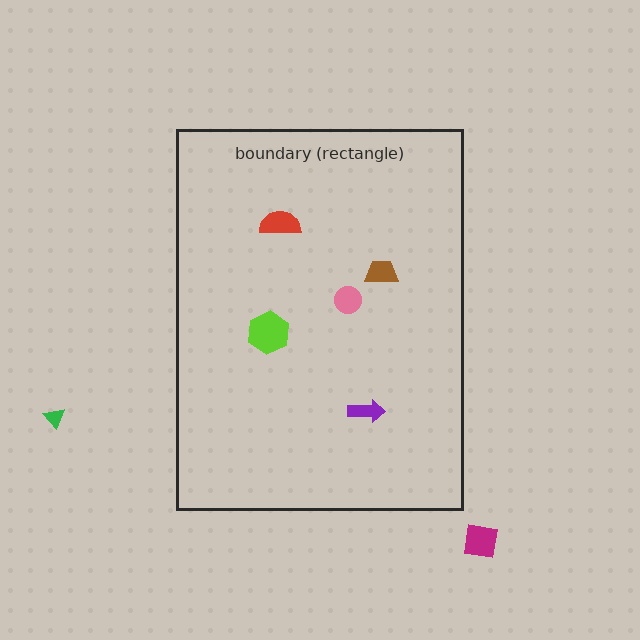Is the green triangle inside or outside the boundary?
Outside.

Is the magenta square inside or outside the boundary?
Outside.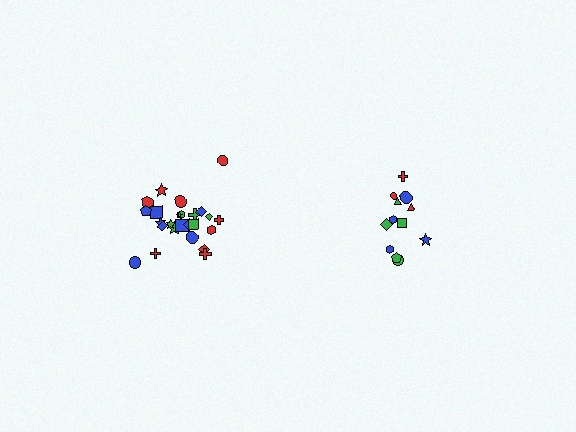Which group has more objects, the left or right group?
The left group.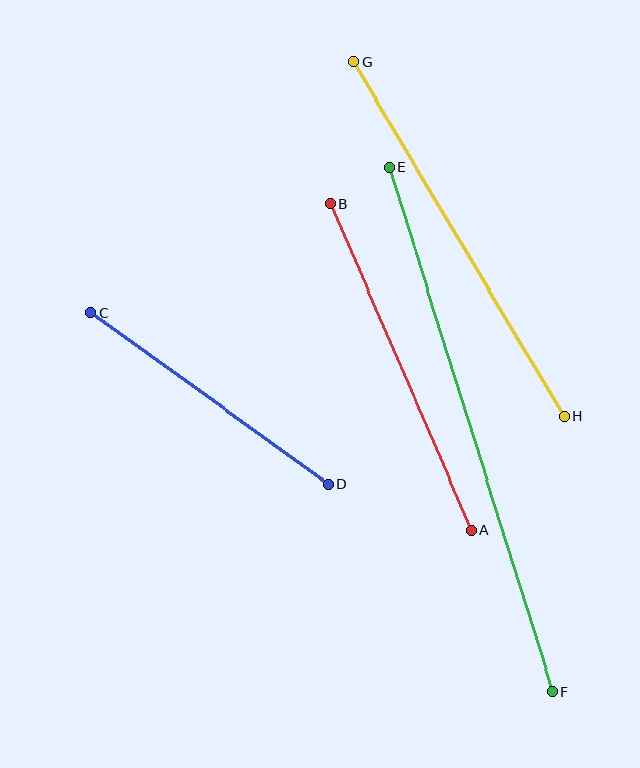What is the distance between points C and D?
The distance is approximately 293 pixels.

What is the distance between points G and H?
The distance is approximately 412 pixels.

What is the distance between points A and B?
The distance is approximately 355 pixels.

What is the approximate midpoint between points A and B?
The midpoint is at approximately (401, 367) pixels.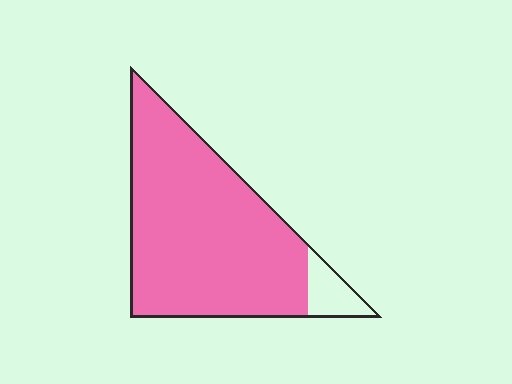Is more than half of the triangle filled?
Yes.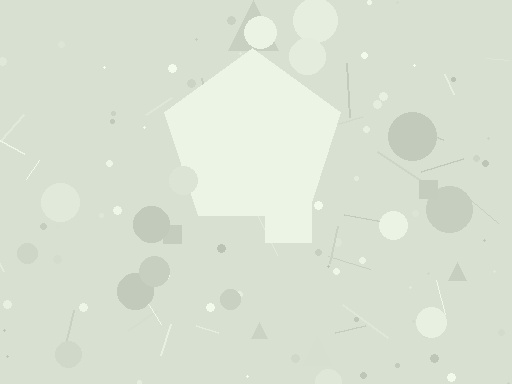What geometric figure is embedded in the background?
A pentagon is embedded in the background.